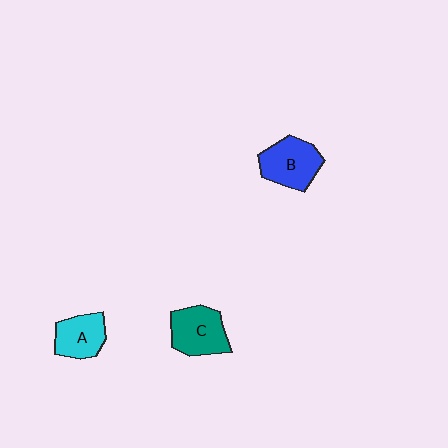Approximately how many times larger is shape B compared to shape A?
Approximately 1.3 times.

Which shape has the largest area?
Shape B (blue).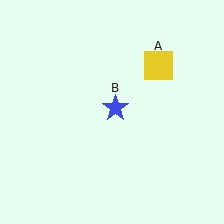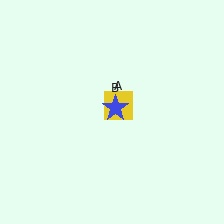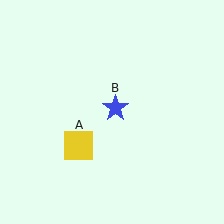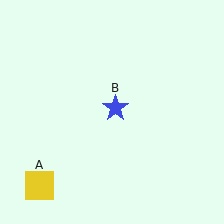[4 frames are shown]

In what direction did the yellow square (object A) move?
The yellow square (object A) moved down and to the left.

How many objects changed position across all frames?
1 object changed position: yellow square (object A).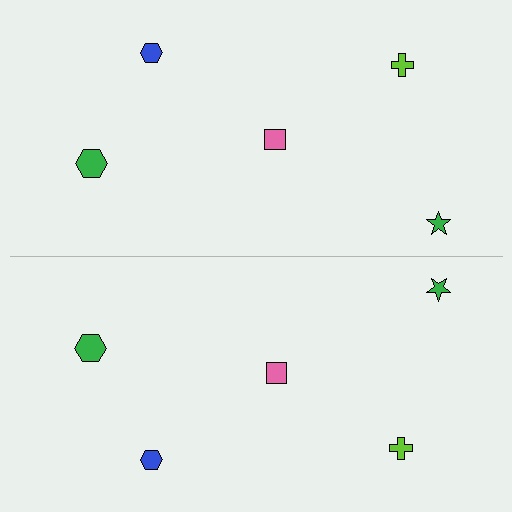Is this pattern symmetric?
Yes, this pattern has bilateral (reflection) symmetry.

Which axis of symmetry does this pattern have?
The pattern has a horizontal axis of symmetry running through the center of the image.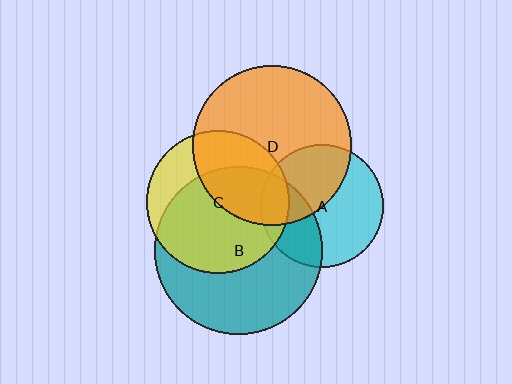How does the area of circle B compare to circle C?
Approximately 1.4 times.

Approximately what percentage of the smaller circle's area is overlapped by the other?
Approximately 30%.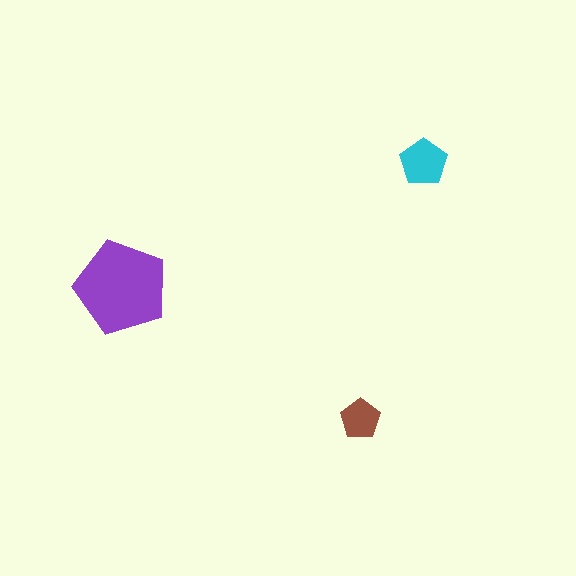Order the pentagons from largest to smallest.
the purple one, the cyan one, the brown one.